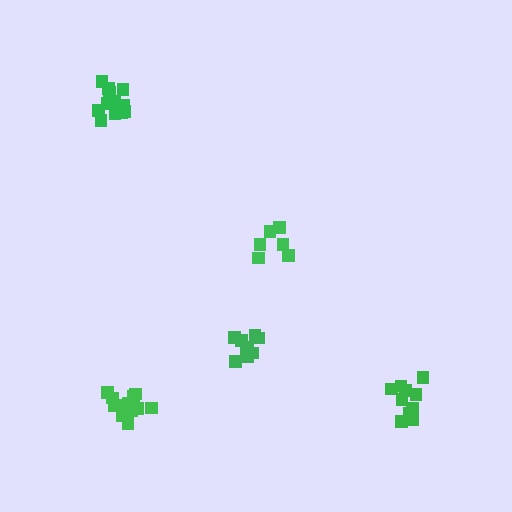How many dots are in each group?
Group 1: 6 dots, Group 2: 10 dots, Group 3: 12 dots, Group 4: 12 dots, Group 5: 9 dots (49 total).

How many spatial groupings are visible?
There are 5 spatial groupings.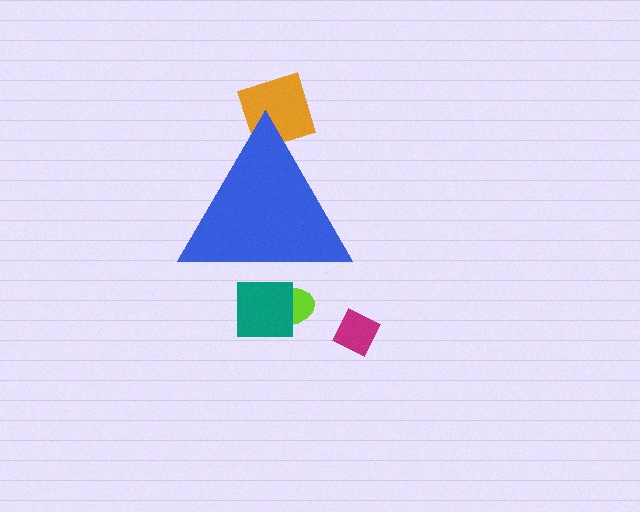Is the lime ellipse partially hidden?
Yes, the lime ellipse is partially hidden behind the blue triangle.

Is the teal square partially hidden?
Yes, the teal square is partially hidden behind the blue triangle.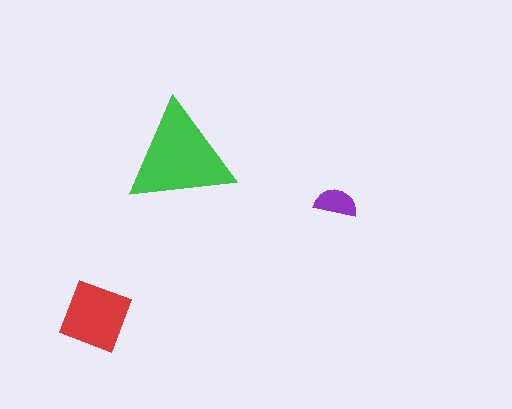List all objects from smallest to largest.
The purple semicircle, the red diamond, the green triangle.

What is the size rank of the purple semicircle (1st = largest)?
3rd.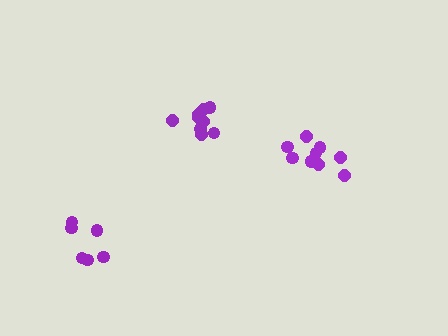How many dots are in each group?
Group 1: 9 dots, Group 2: 9 dots, Group 3: 6 dots (24 total).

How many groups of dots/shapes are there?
There are 3 groups.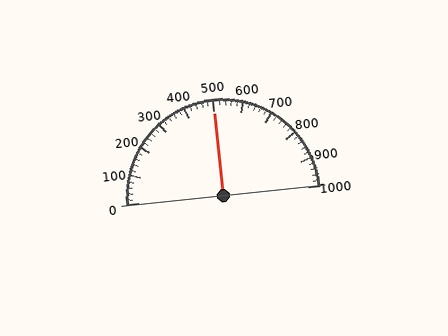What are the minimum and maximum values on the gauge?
The gauge ranges from 0 to 1000.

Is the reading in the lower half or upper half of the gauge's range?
The reading is in the upper half of the range (0 to 1000).